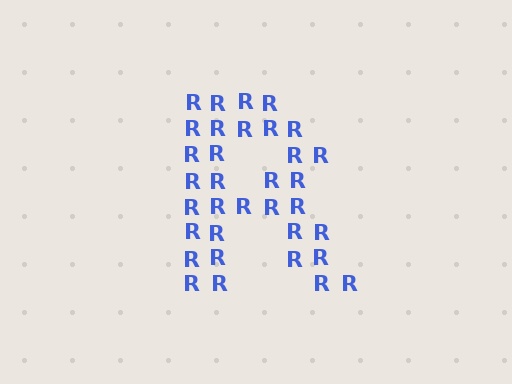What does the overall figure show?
The overall figure shows the letter R.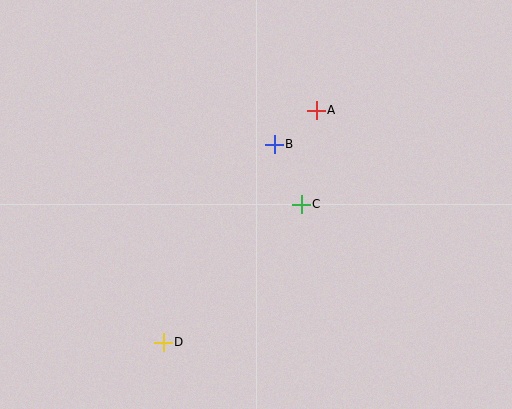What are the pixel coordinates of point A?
Point A is at (316, 110).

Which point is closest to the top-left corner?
Point B is closest to the top-left corner.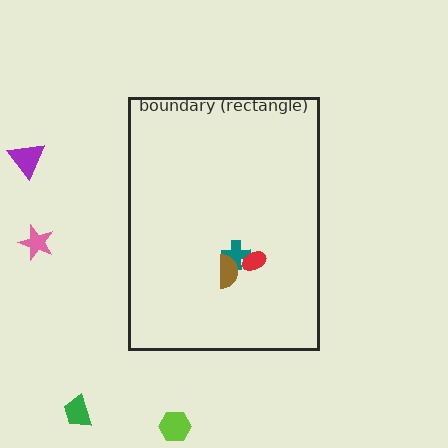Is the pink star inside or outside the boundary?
Outside.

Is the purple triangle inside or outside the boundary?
Outside.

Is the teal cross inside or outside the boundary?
Inside.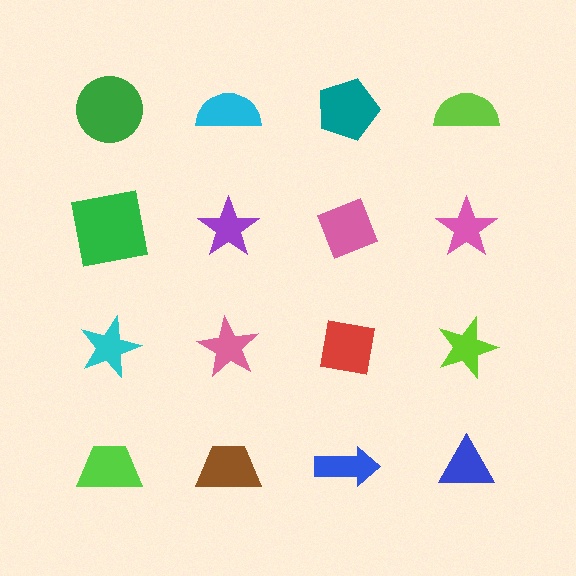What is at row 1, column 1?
A green circle.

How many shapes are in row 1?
4 shapes.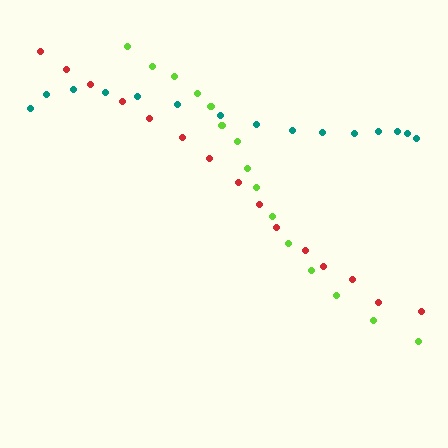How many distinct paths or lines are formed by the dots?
There are 3 distinct paths.